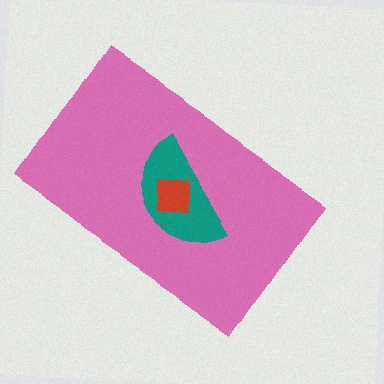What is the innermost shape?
The red square.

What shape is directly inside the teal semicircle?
The red square.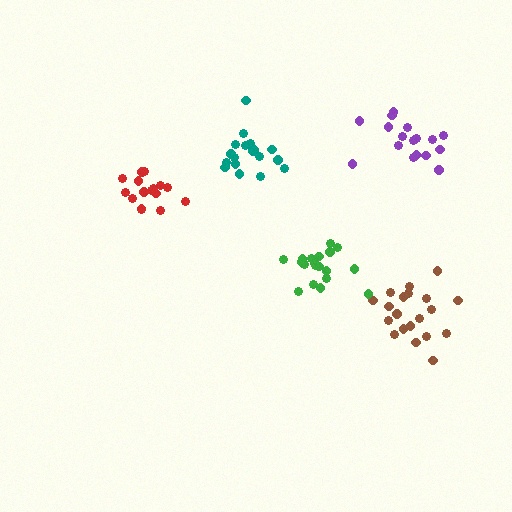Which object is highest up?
The purple cluster is topmost.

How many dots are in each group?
Group 1: 20 dots, Group 2: 20 dots, Group 3: 16 dots, Group 4: 17 dots, Group 5: 19 dots (92 total).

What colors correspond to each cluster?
The clusters are colored: teal, brown, red, purple, green.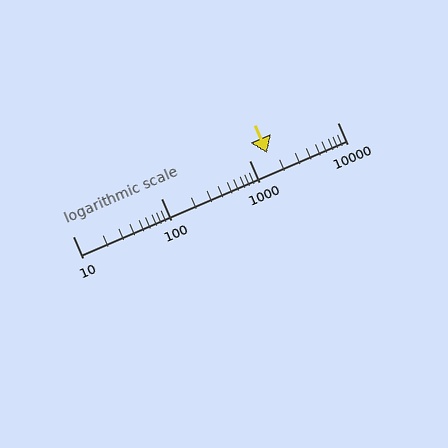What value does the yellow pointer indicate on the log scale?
The pointer indicates approximately 1600.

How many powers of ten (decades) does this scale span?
The scale spans 3 decades, from 10 to 10000.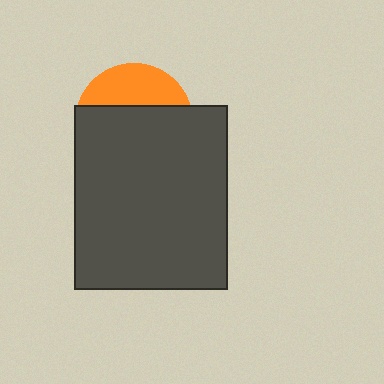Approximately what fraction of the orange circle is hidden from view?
Roughly 68% of the orange circle is hidden behind the dark gray rectangle.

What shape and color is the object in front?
The object in front is a dark gray rectangle.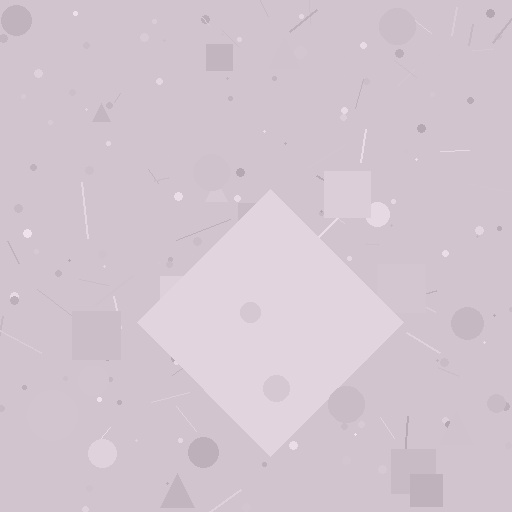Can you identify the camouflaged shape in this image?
The camouflaged shape is a diamond.